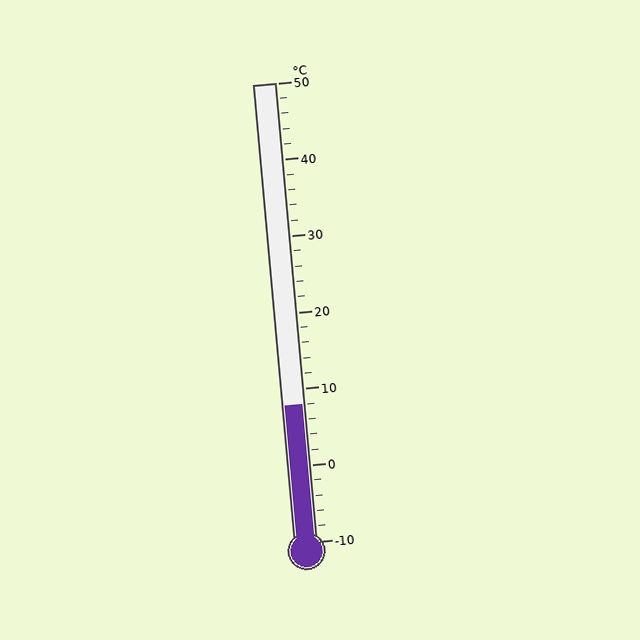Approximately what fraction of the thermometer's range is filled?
The thermometer is filled to approximately 30% of its range.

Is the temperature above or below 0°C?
The temperature is above 0°C.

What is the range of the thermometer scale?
The thermometer scale ranges from -10°C to 50°C.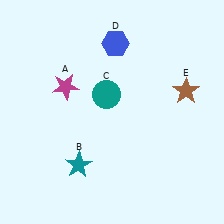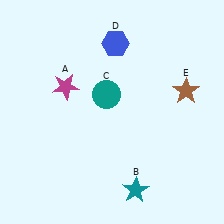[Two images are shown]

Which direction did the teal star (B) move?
The teal star (B) moved right.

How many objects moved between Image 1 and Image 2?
1 object moved between the two images.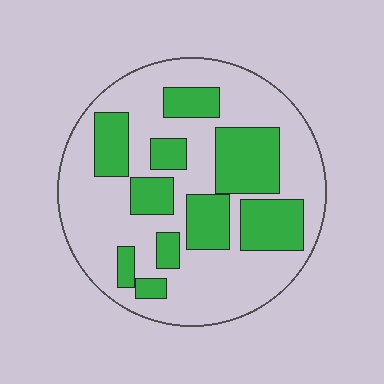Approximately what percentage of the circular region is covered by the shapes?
Approximately 35%.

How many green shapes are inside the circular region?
10.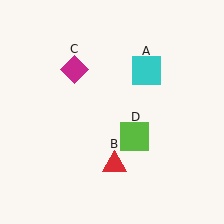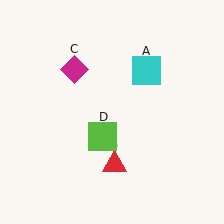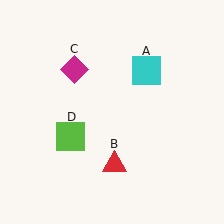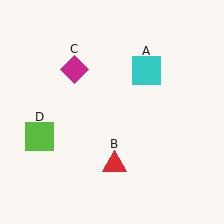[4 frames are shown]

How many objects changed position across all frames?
1 object changed position: lime square (object D).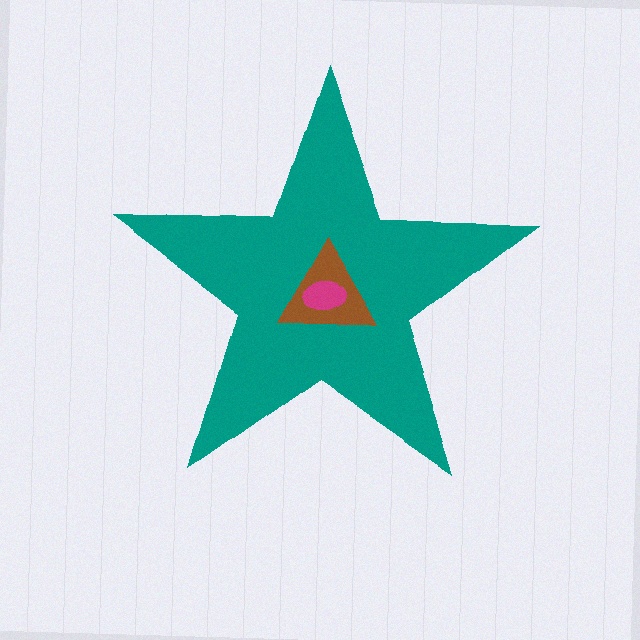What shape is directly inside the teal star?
The brown triangle.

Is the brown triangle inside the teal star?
Yes.